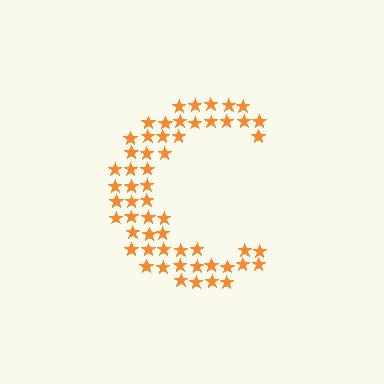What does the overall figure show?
The overall figure shows the letter C.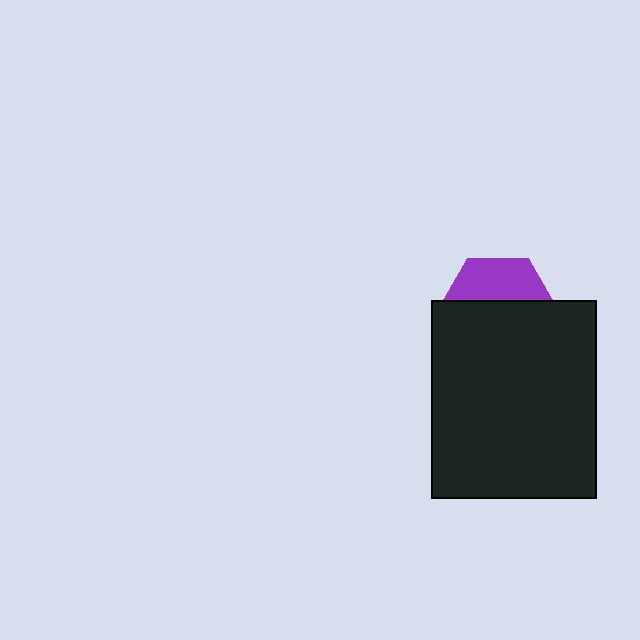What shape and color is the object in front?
The object in front is a black rectangle.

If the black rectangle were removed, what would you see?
You would see the complete purple hexagon.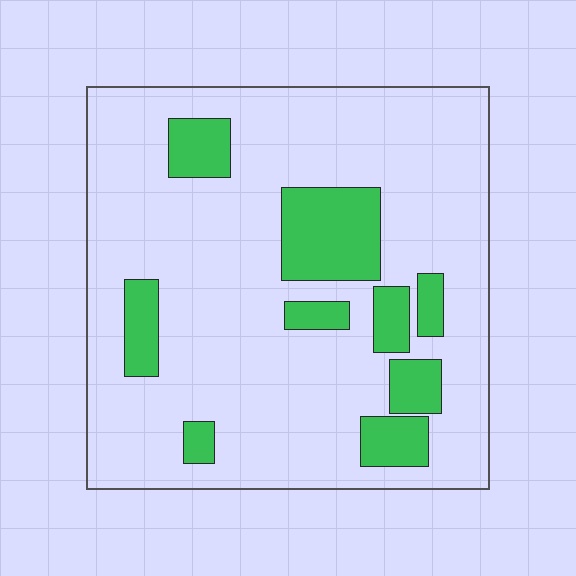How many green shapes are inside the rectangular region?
9.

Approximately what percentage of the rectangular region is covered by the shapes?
Approximately 20%.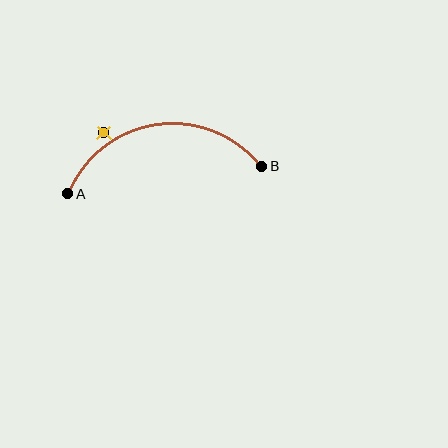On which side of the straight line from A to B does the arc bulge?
The arc bulges above the straight line connecting A and B.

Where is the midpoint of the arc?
The arc midpoint is the point on the curve farthest from the straight line joining A and B. It sits above that line.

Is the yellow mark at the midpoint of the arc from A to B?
No — the yellow mark does not lie on the arc at all. It sits slightly outside the curve.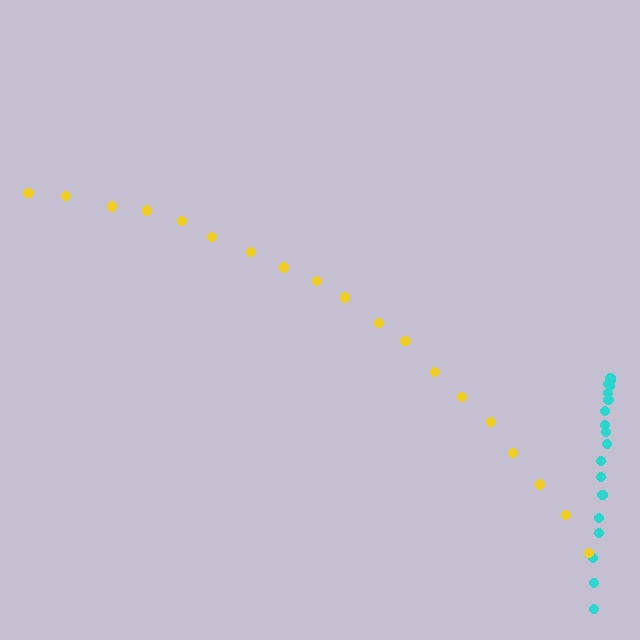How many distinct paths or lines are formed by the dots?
There are 2 distinct paths.